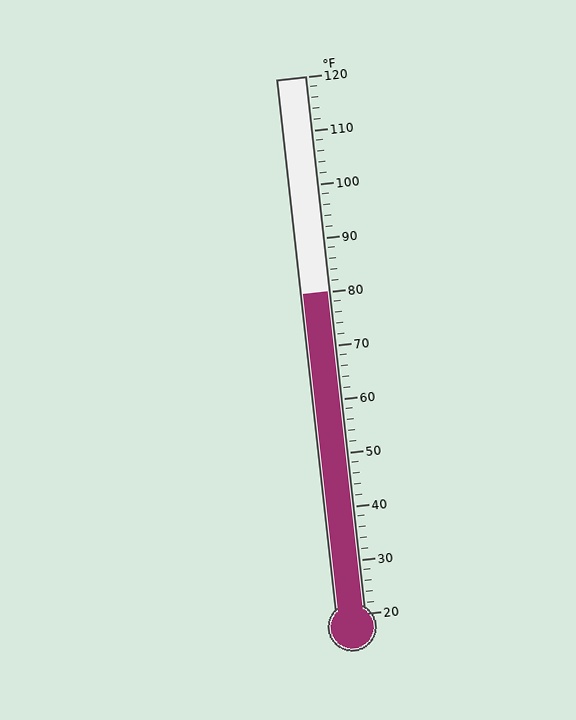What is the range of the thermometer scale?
The thermometer scale ranges from 20°F to 120°F.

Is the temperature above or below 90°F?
The temperature is below 90°F.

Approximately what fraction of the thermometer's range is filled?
The thermometer is filled to approximately 60% of its range.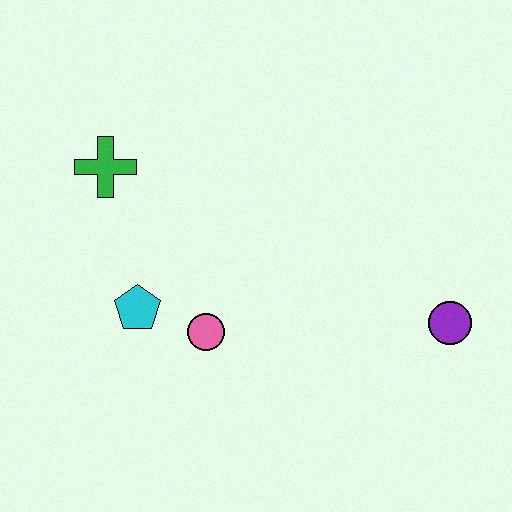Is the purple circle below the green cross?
Yes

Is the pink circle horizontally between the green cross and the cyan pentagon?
No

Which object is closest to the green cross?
The cyan pentagon is closest to the green cross.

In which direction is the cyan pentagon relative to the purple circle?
The cyan pentagon is to the left of the purple circle.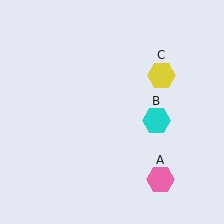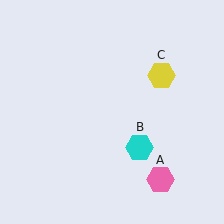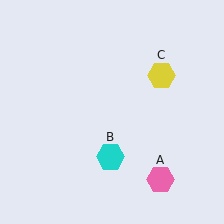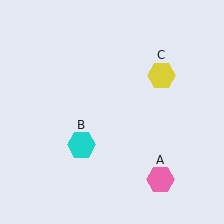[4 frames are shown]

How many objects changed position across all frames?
1 object changed position: cyan hexagon (object B).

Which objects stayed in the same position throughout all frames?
Pink hexagon (object A) and yellow hexagon (object C) remained stationary.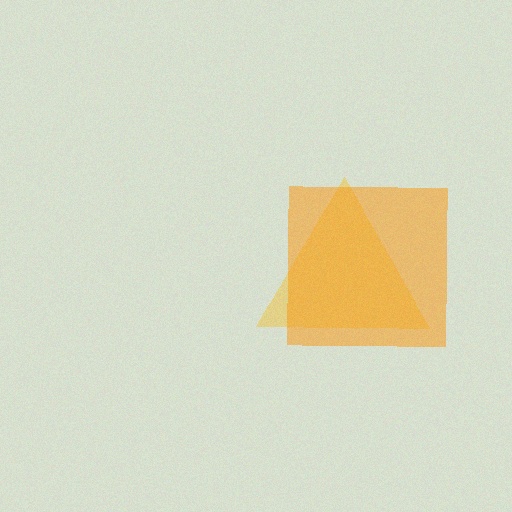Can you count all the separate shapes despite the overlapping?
Yes, there are 2 separate shapes.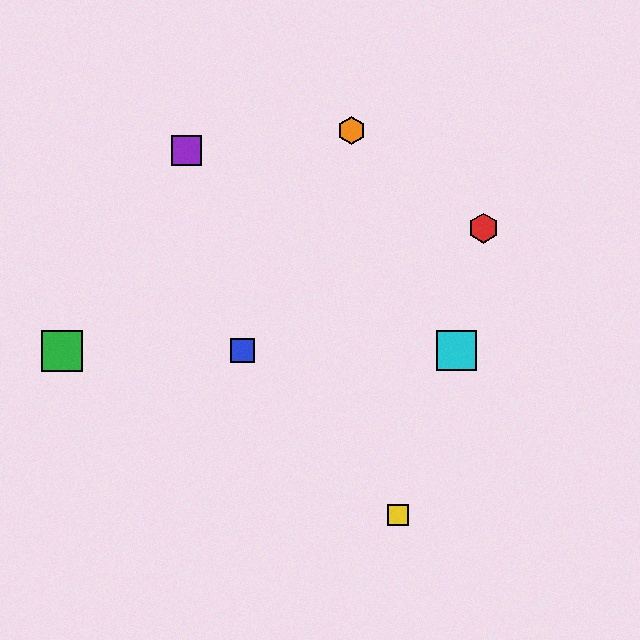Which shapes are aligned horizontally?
The blue square, the green square, the cyan square are aligned horizontally.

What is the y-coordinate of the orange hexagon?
The orange hexagon is at y≈131.